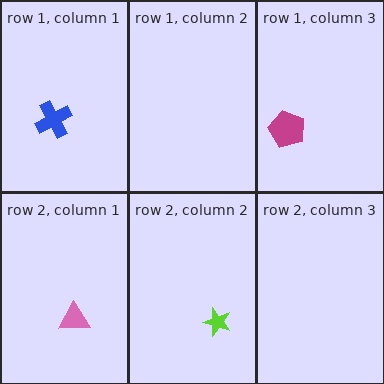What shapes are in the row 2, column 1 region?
The pink triangle.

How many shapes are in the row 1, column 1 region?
1.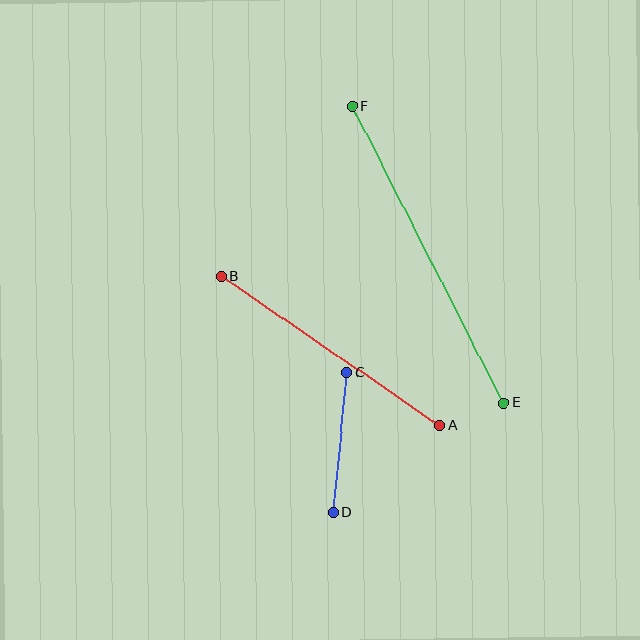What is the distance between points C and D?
The distance is approximately 140 pixels.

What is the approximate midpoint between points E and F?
The midpoint is at approximately (428, 254) pixels.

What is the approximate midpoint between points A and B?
The midpoint is at approximately (331, 351) pixels.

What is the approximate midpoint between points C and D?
The midpoint is at approximately (340, 442) pixels.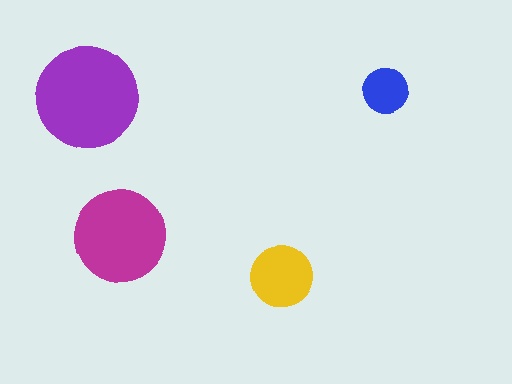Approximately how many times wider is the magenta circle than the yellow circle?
About 1.5 times wider.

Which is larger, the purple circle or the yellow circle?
The purple one.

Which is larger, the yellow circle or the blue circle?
The yellow one.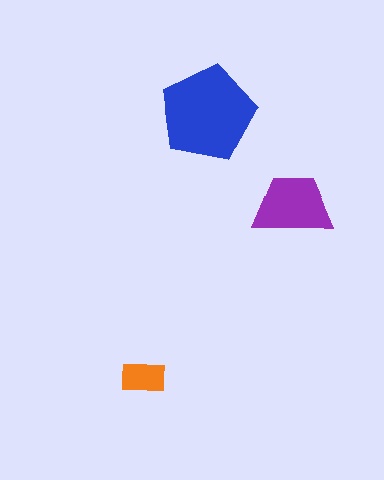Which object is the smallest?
The orange rectangle.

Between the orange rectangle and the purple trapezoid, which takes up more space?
The purple trapezoid.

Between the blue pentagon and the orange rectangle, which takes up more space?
The blue pentagon.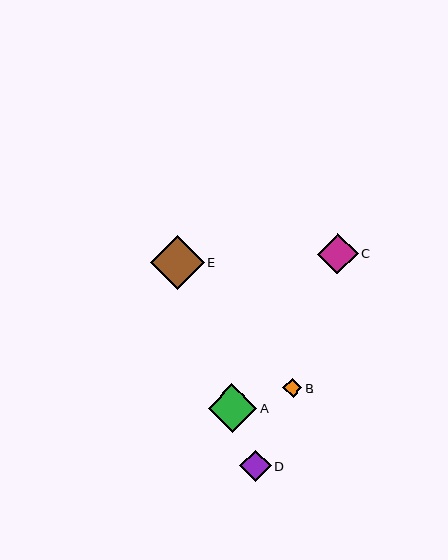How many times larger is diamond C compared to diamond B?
Diamond C is approximately 2.2 times the size of diamond B.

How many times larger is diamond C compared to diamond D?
Diamond C is approximately 1.3 times the size of diamond D.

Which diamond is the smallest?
Diamond B is the smallest with a size of approximately 19 pixels.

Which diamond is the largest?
Diamond E is the largest with a size of approximately 54 pixels.